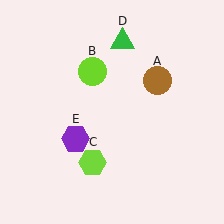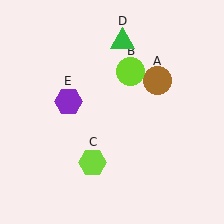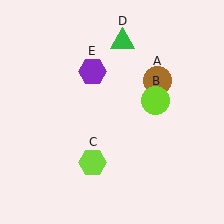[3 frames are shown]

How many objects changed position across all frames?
2 objects changed position: lime circle (object B), purple hexagon (object E).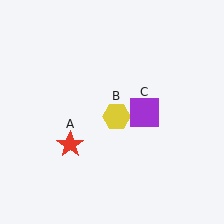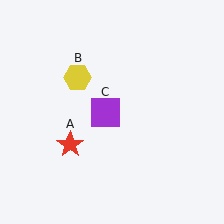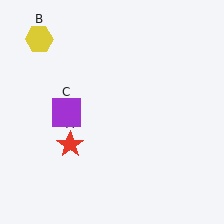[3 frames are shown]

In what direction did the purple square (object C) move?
The purple square (object C) moved left.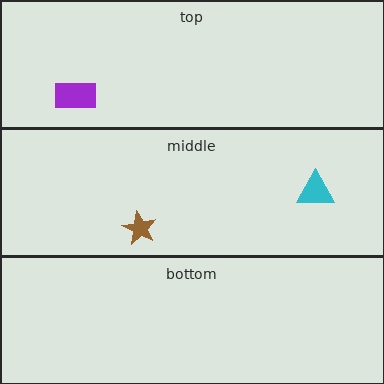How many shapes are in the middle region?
2.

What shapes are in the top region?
The purple rectangle.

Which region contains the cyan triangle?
The middle region.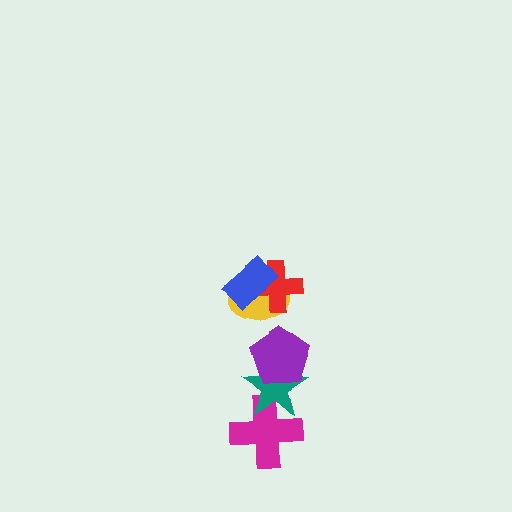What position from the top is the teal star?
The teal star is 5th from the top.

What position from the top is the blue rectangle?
The blue rectangle is 1st from the top.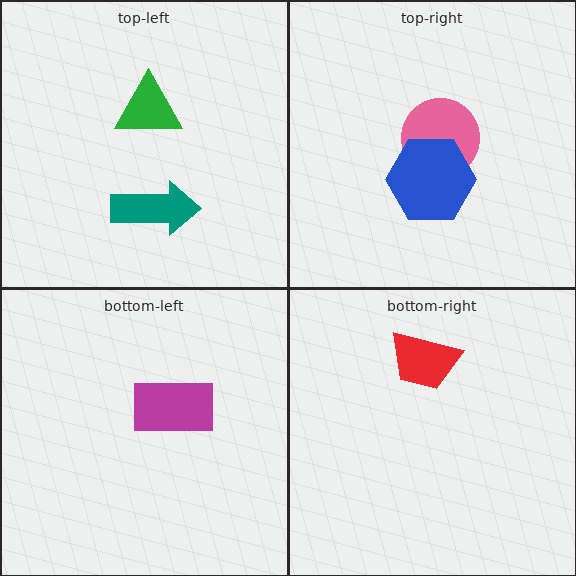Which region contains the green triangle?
The top-left region.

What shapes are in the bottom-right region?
The red trapezoid.